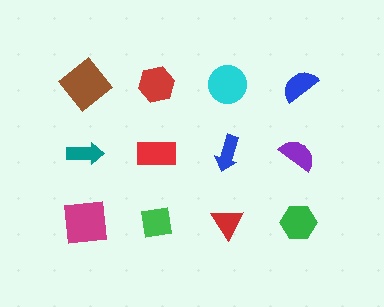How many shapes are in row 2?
4 shapes.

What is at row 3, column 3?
A red triangle.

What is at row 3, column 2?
A green square.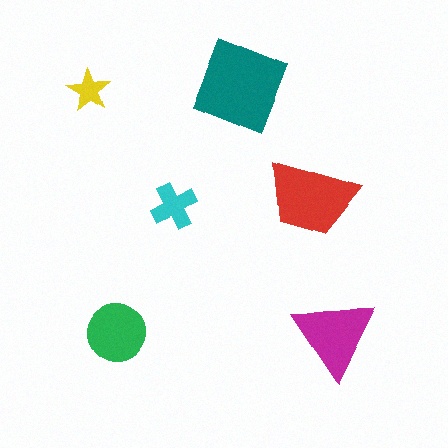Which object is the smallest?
The yellow star.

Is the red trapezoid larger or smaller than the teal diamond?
Smaller.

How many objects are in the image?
There are 6 objects in the image.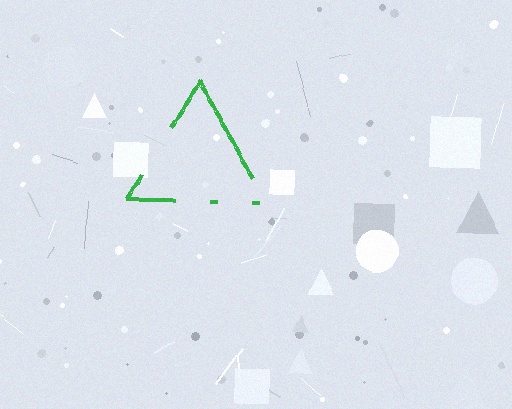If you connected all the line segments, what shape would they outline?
They would outline a triangle.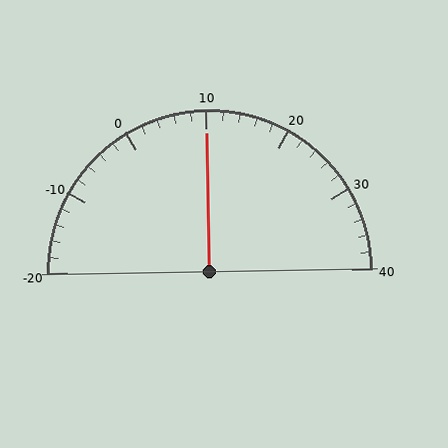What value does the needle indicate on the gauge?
The needle indicates approximately 10.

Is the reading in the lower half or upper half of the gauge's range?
The reading is in the upper half of the range (-20 to 40).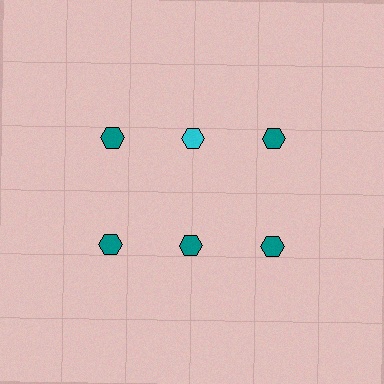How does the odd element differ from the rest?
It has a different color: cyan instead of teal.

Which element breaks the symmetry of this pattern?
The cyan hexagon in the top row, second from left column breaks the symmetry. All other shapes are teal hexagons.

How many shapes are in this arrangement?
There are 6 shapes arranged in a grid pattern.